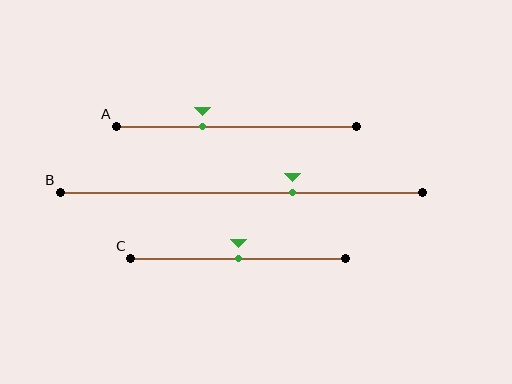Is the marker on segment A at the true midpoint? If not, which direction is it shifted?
No, the marker on segment A is shifted to the left by about 14% of the segment length.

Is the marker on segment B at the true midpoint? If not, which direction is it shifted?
No, the marker on segment B is shifted to the right by about 14% of the segment length.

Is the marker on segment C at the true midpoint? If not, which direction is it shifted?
Yes, the marker on segment C is at the true midpoint.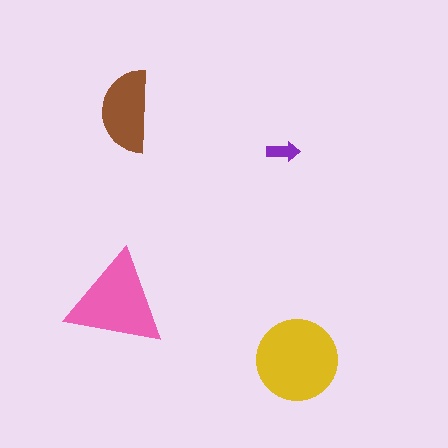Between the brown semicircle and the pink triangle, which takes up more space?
The pink triangle.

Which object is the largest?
The yellow circle.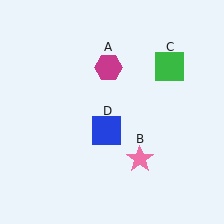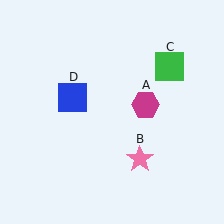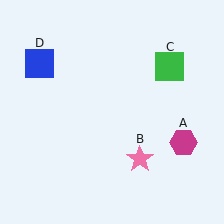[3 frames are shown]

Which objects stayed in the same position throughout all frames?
Pink star (object B) and green square (object C) remained stationary.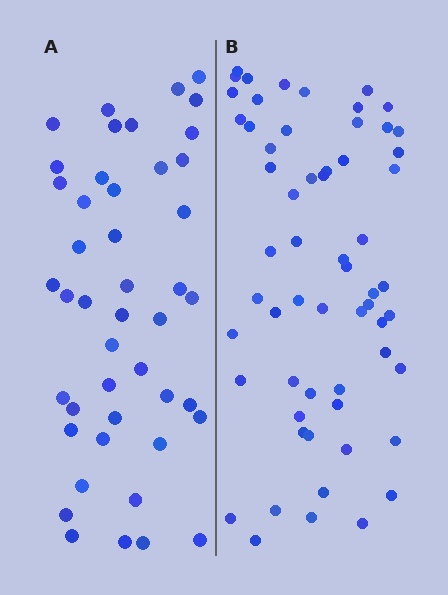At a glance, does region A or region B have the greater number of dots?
Region B (the right region) has more dots.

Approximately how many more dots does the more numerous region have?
Region B has approximately 15 more dots than region A.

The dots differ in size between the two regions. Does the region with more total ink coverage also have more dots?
No. Region A has more total ink coverage because its dots are larger, but region B actually contains more individual dots. Total area can be misleading — the number of items is what matters here.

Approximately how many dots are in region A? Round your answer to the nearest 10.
About 40 dots. (The exact count is 45, which rounds to 40.)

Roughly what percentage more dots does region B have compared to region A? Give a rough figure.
About 35% more.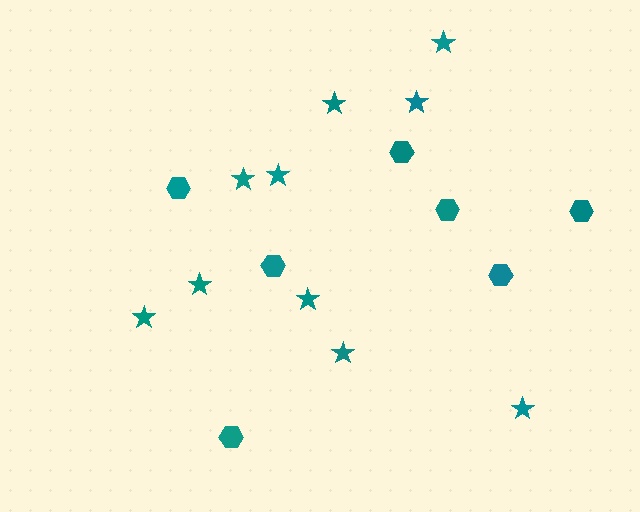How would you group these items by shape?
There are 2 groups: one group of hexagons (7) and one group of stars (10).